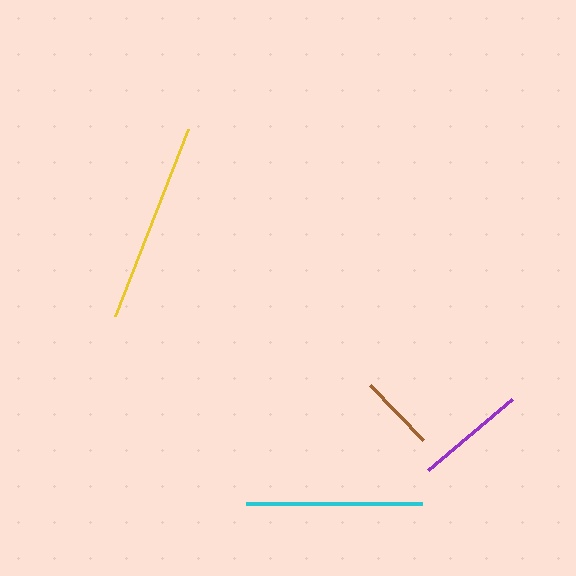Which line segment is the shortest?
The brown line is the shortest at approximately 77 pixels.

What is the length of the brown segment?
The brown segment is approximately 77 pixels long.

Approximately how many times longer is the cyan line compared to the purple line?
The cyan line is approximately 1.6 times the length of the purple line.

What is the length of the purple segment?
The purple segment is approximately 111 pixels long.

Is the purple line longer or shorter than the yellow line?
The yellow line is longer than the purple line.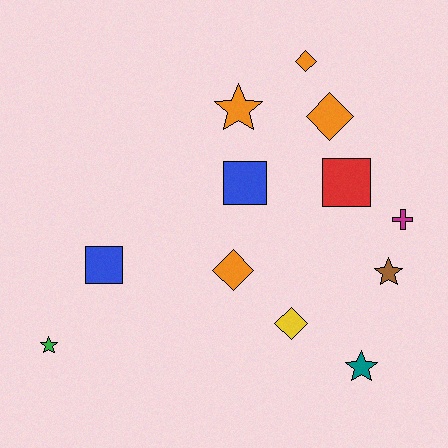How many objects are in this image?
There are 12 objects.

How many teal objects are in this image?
There is 1 teal object.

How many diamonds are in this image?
There are 4 diamonds.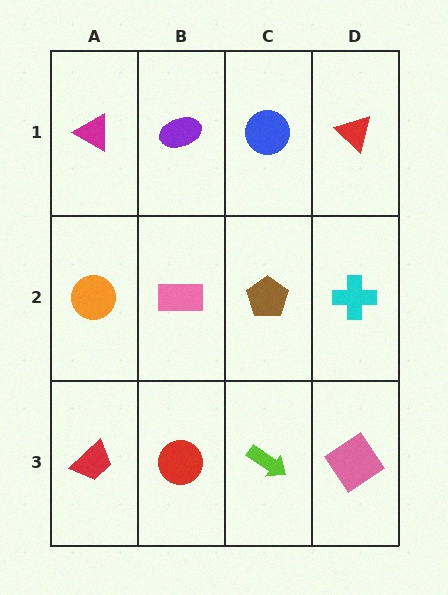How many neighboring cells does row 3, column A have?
2.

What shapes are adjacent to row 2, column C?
A blue circle (row 1, column C), a lime arrow (row 3, column C), a pink rectangle (row 2, column B), a cyan cross (row 2, column D).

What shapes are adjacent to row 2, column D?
A red triangle (row 1, column D), a pink diamond (row 3, column D), a brown pentagon (row 2, column C).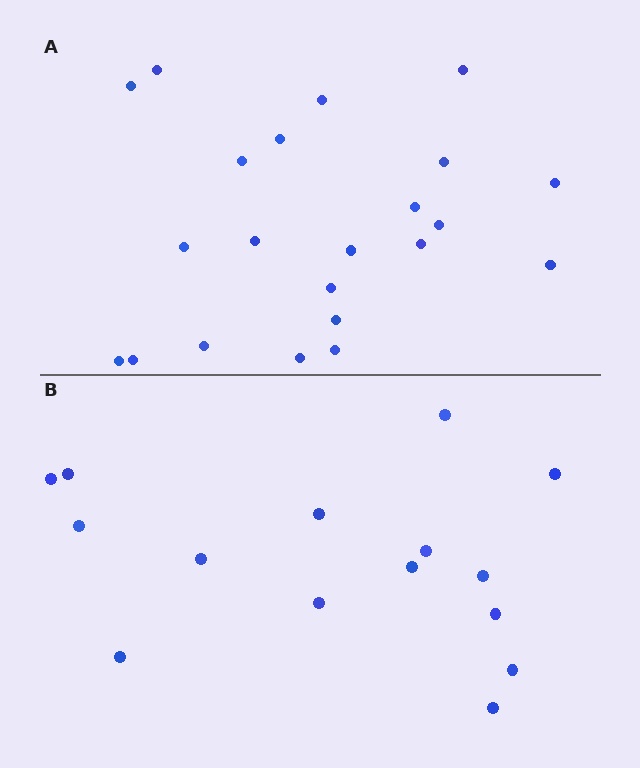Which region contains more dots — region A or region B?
Region A (the top region) has more dots.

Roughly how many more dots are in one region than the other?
Region A has roughly 8 or so more dots than region B.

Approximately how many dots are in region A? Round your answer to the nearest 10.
About 20 dots. (The exact count is 22, which rounds to 20.)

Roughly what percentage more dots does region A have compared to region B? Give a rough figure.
About 45% more.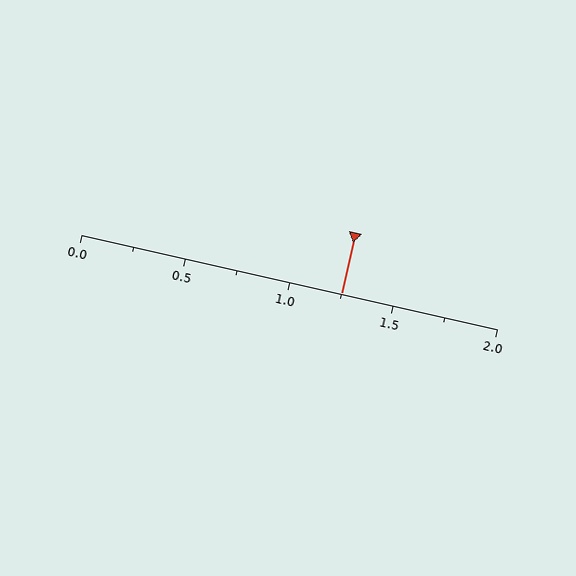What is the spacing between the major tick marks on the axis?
The major ticks are spaced 0.5 apart.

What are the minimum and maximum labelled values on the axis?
The axis runs from 0.0 to 2.0.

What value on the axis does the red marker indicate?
The marker indicates approximately 1.25.